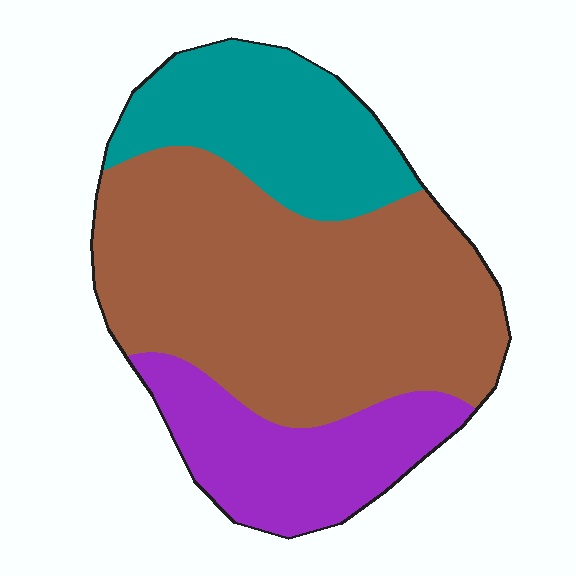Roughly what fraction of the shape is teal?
Teal takes up about one quarter (1/4) of the shape.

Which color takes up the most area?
Brown, at roughly 55%.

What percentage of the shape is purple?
Purple covers roughly 20% of the shape.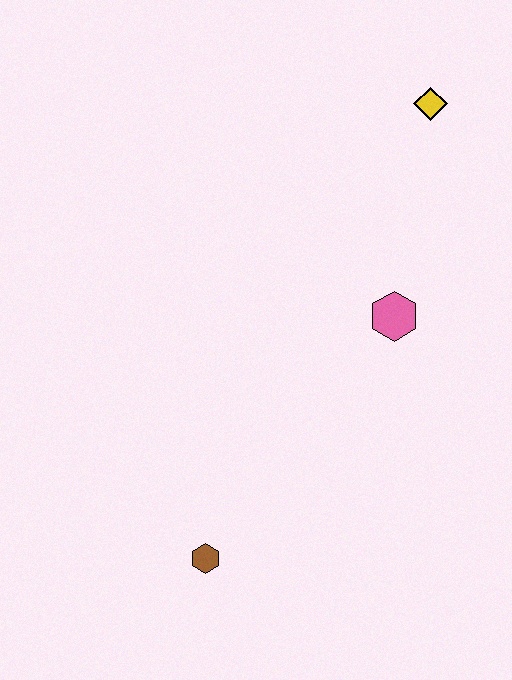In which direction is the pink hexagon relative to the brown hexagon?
The pink hexagon is above the brown hexagon.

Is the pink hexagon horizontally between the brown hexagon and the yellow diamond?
Yes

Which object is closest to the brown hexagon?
The pink hexagon is closest to the brown hexagon.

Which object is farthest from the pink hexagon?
The brown hexagon is farthest from the pink hexagon.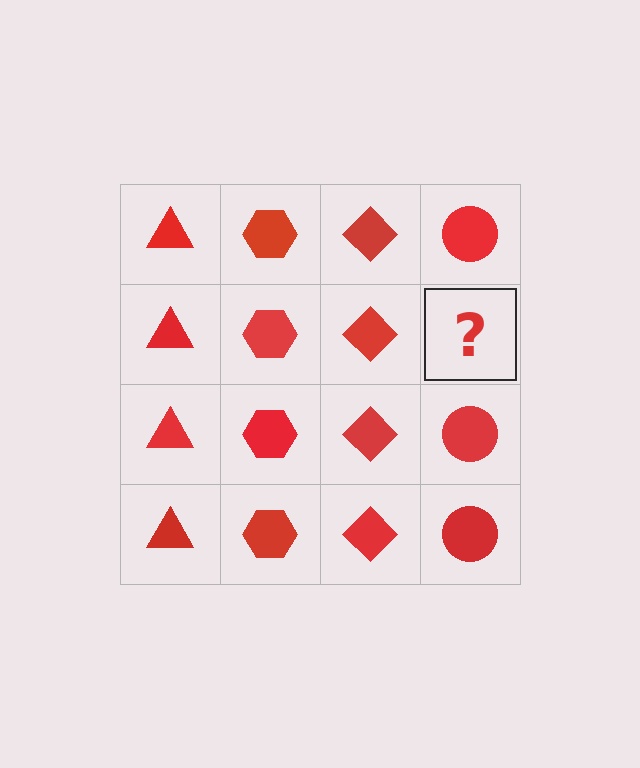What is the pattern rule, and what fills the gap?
The rule is that each column has a consistent shape. The gap should be filled with a red circle.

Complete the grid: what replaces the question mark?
The question mark should be replaced with a red circle.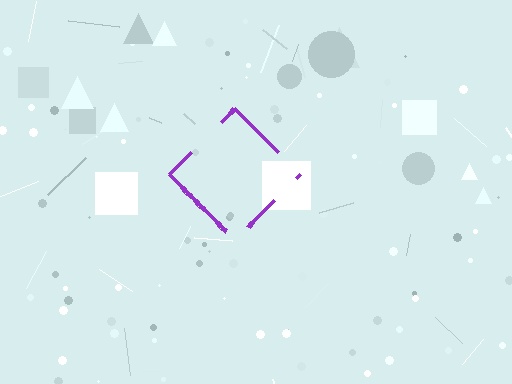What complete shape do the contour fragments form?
The contour fragments form a diamond.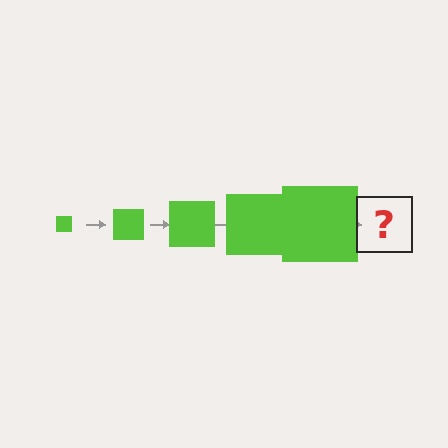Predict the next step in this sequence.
The next step is a lime square, larger than the previous one.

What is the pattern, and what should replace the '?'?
The pattern is that the square gets progressively larger each step. The '?' should be a lime square, larger than the previous one.